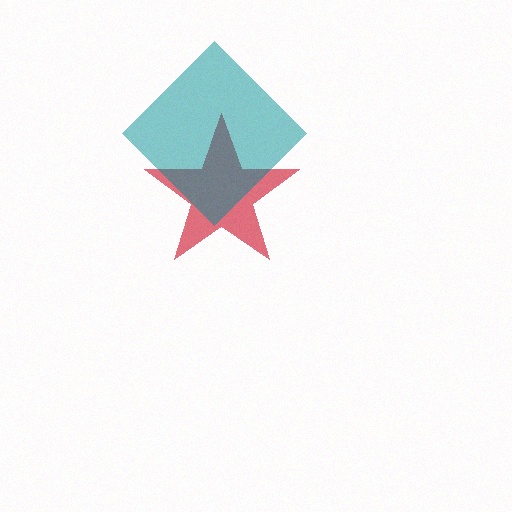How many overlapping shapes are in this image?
There are 2 overlapping shapes in the image.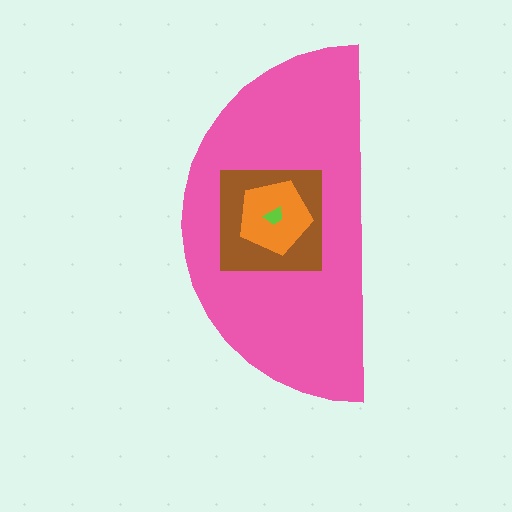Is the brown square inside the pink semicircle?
Yes.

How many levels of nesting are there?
4.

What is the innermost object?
The lime trapezoid.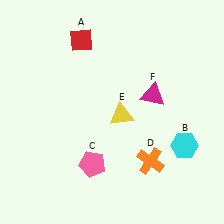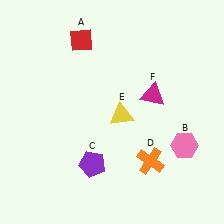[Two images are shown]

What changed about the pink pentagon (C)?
In Image 1, C is pink. In Image 2, it changed to purple.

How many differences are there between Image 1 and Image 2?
There are 2 differences between the two images.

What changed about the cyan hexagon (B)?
In Image 1, B is cyan. In Image 2, it changed to pink.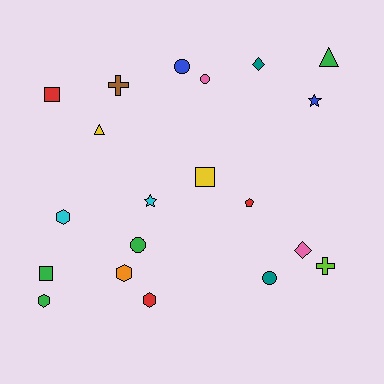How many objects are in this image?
There are 20 objects.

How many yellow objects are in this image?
There are 2 yellow objects.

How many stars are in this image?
There are 2 stars.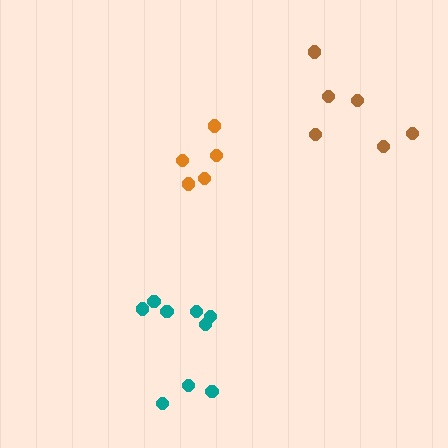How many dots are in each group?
Group 1: 9 dots, Group 2: 5 dots, Group 3: 6 dots (20 total).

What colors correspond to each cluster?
The clusters are colored: teal, orange, brown.